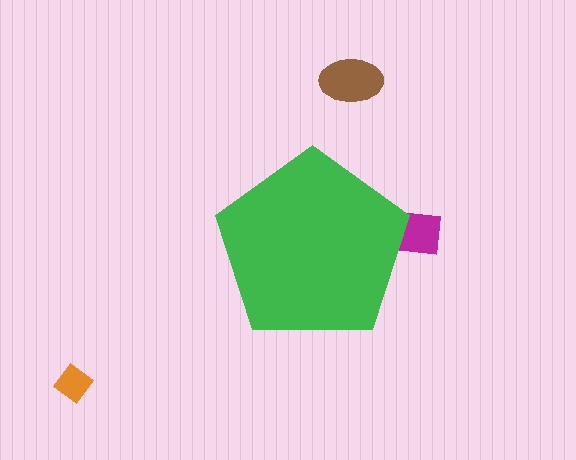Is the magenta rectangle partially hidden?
Yes, the magenta rectangle is partially hidden behind the green pentagon.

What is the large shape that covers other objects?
A green pentagon.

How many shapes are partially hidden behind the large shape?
1 shape is partially hidden.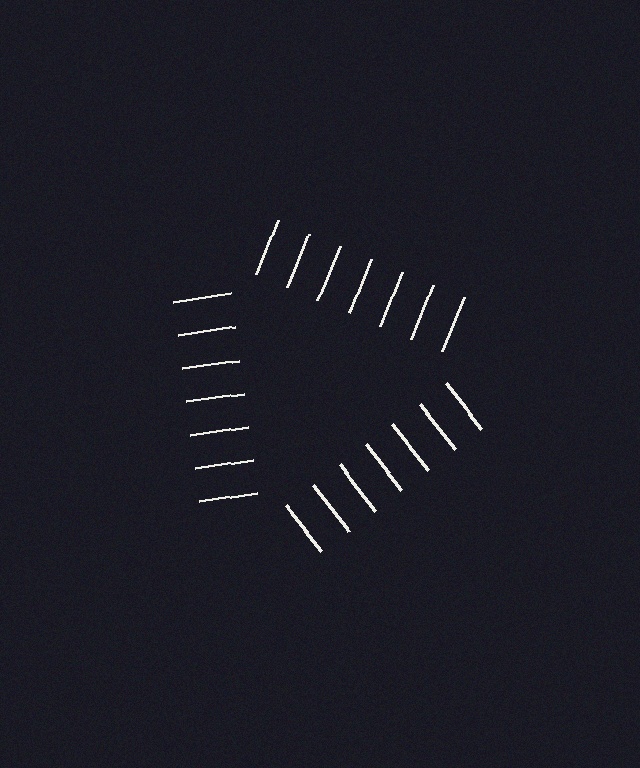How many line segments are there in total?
21 — 7 along each of the 3 edges.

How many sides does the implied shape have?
3 sides — the line-ends trace a triangle.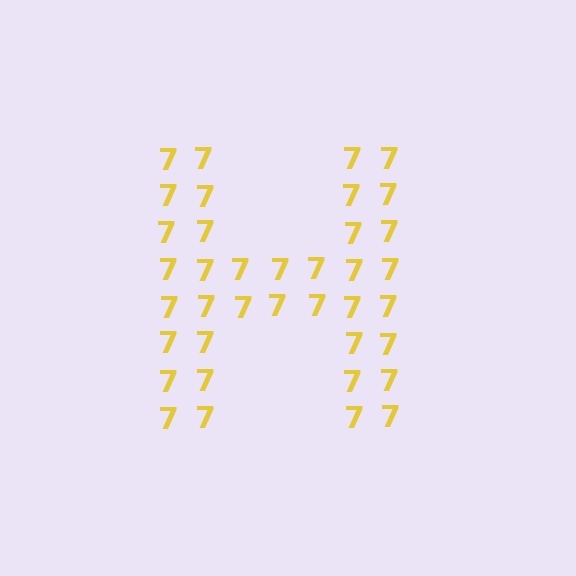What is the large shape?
The large shape is the letter H.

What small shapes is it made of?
It is made of small digit 7's.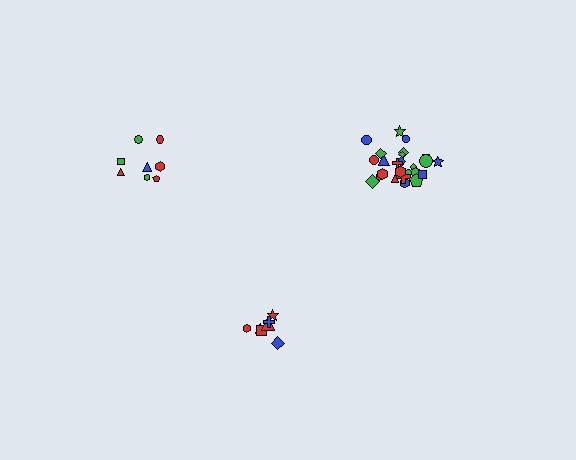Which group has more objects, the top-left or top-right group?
The top-right group.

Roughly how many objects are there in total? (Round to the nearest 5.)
Roughly 40 objects in total.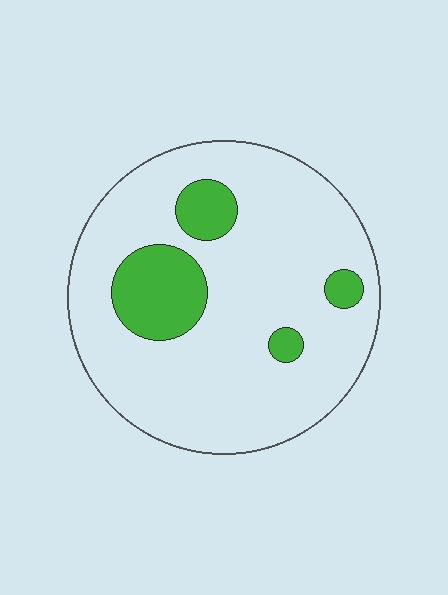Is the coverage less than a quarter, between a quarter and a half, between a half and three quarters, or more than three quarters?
Less than a quarter.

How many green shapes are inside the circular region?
4.